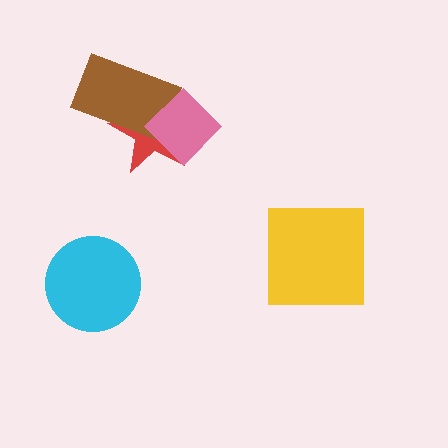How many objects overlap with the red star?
2 objects overlap with the red star.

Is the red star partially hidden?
Yes, it is partially covered by another shape.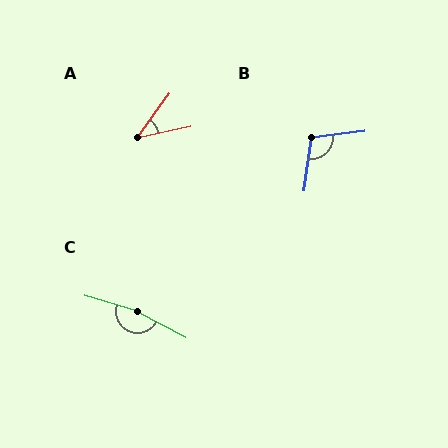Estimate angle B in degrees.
Approximately 105 degrees.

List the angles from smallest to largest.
A (42°), B (105°), C (169°).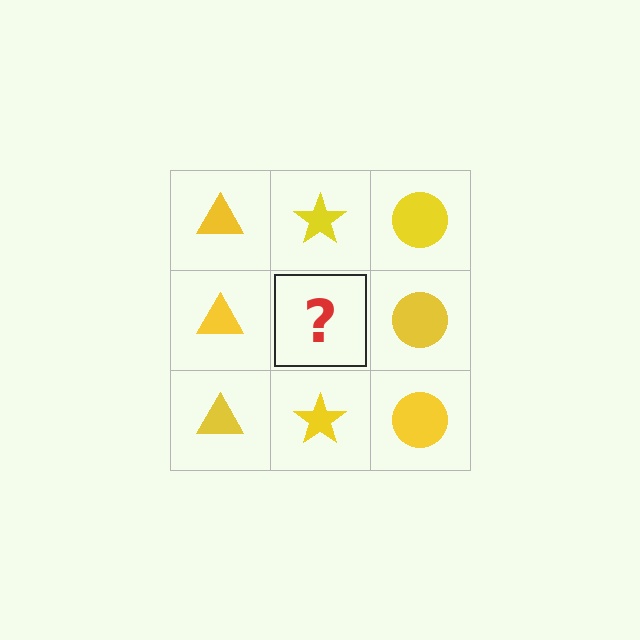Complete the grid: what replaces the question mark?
The question mark should be replaced with a yellow star.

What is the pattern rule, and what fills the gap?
The rule is that each column has a consistent shape. The gap should be filled with a yellow star.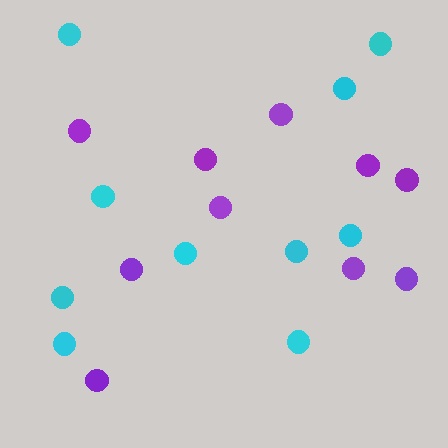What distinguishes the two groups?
There are 2 groups: one group of cyan circles (10) and one group of purple circles (10).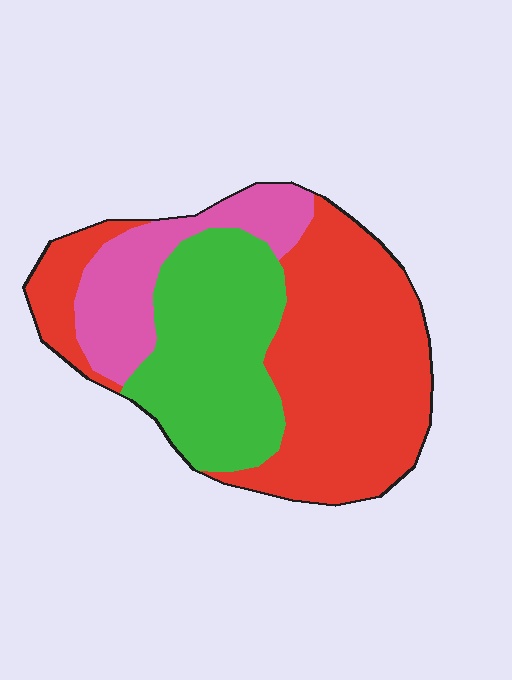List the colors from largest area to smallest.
From largest to smallest: red, green, pink.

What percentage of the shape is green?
Green takes up about one third (1/3) of the shape.